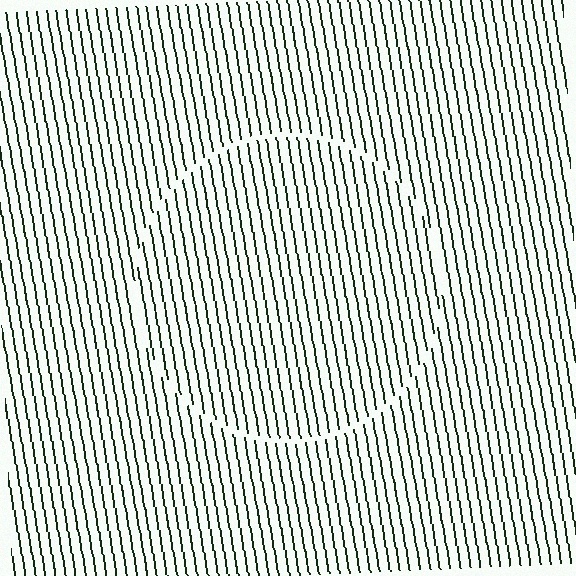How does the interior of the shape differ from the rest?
The interior of the shape contains the same grating, shifted by half a period — the contour is defined by the phase discontinuity where line-ends from the inner and outer gratings abut.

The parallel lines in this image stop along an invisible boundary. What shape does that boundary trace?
An illusory circle. The interior of the shape contains the same grating, shifted by half a period — the contour is defined by the phase discontinuity where line-ends from the inner and outer gratings abut.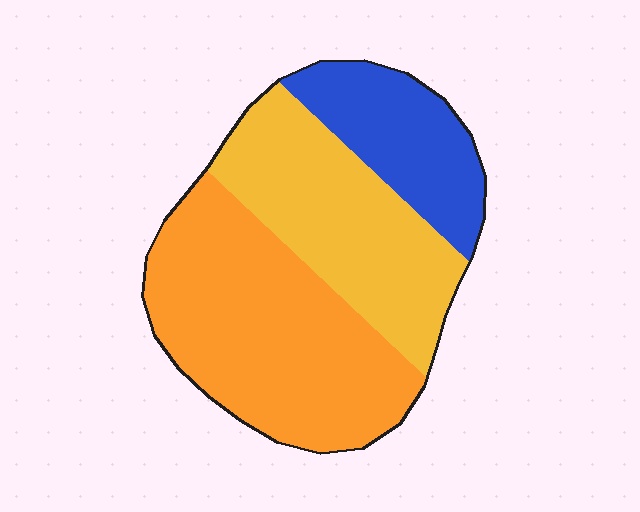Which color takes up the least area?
Blue, at roughly 20%.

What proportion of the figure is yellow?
Yellow covers around 35% of the figure.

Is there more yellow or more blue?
Yellow.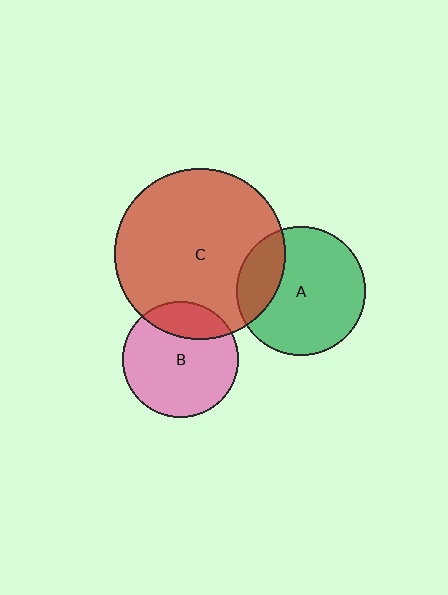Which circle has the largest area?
Circle C (red).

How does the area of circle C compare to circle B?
Approximately 2.2 times.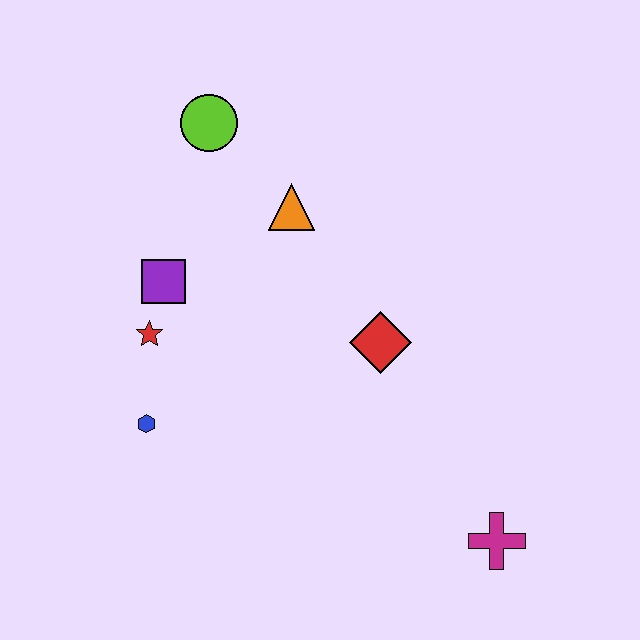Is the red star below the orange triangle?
Yes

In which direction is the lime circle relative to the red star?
The lime circle is above the red star.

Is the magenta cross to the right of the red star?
Yes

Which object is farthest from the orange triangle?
The magenta cross is farthest from the orange triangle.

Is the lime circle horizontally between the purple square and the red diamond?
Yes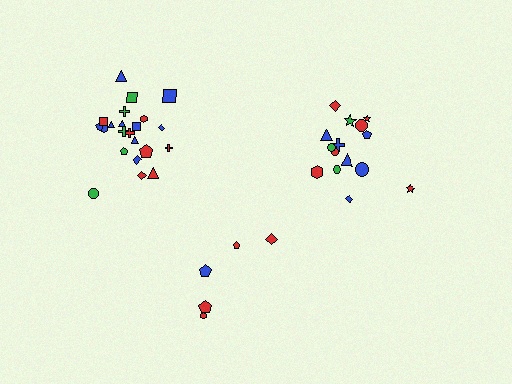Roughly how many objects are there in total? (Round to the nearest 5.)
Roughly 40 objects in total.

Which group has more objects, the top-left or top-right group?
The top-left group.